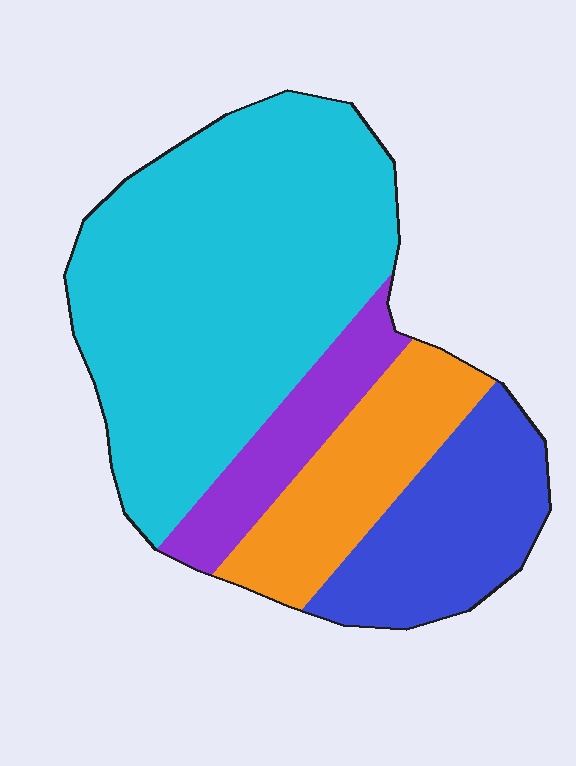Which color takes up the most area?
Cyan, at roughly 55%.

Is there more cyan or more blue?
Cyan.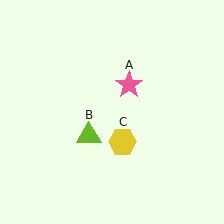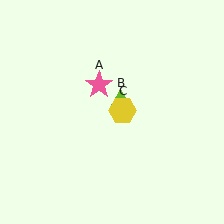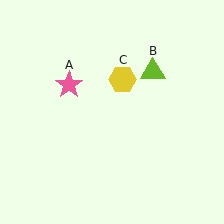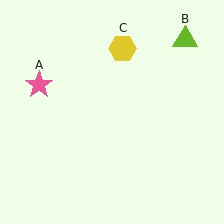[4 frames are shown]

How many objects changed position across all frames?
3 objects changed position: pink star (object A), lime triangle (object B), yellow hexagon (object C).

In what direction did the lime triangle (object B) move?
The lime triangle (object B) moved up and to the right.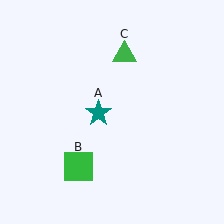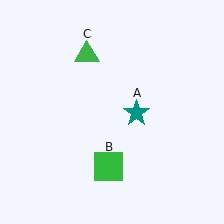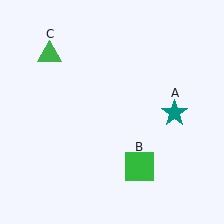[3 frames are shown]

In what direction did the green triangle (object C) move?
The green triangle (object C) moved left.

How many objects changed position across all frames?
3 objects changed position: teal star (object A), green square (object B), green triangle (object C).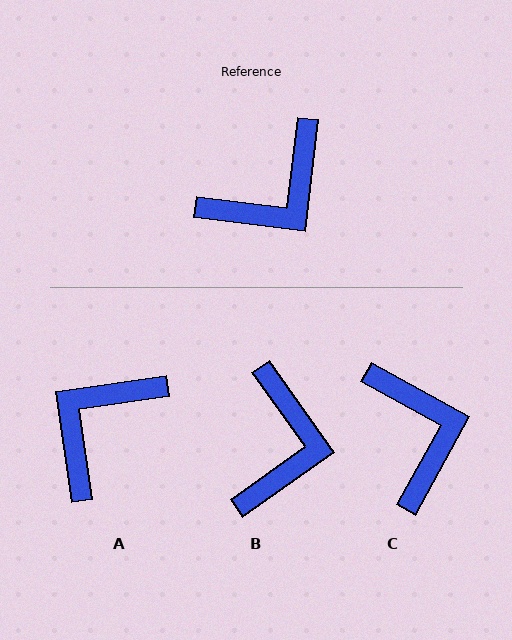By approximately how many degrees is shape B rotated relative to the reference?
Approximately 42 degrees counter-clockwise.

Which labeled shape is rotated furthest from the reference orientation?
A, about 165 degrees away.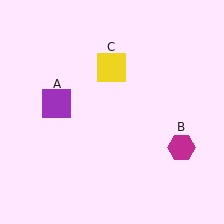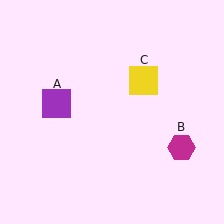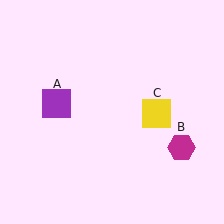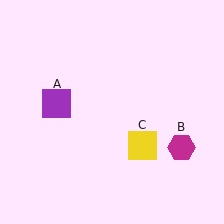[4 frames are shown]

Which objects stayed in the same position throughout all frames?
Purple square (object A) and magenta hexagon (object B) remained stationary.